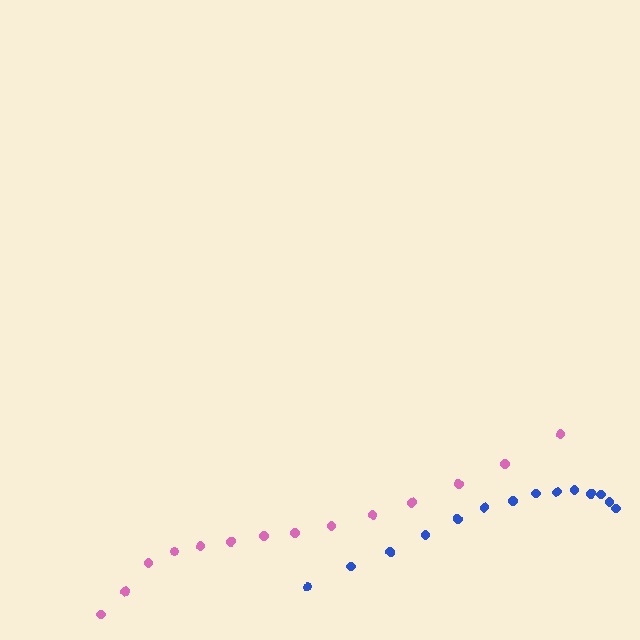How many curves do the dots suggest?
There are 2 distinct paths.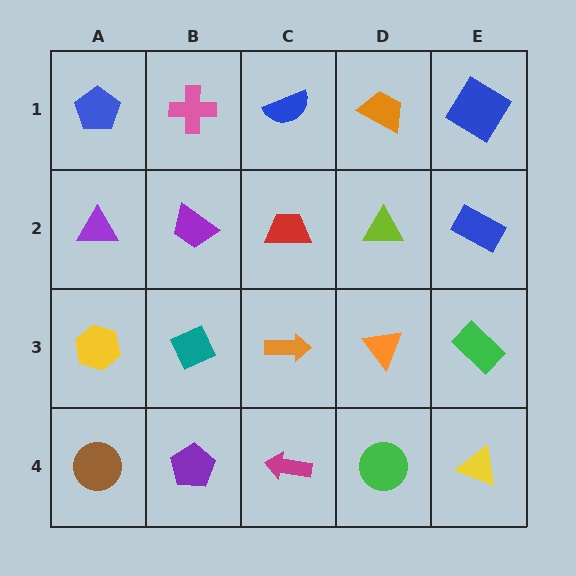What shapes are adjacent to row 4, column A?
A yellow hexagon (row 3, column A), a purple pentagon (row 4, column B).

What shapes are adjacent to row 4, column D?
An orange triangle (row 3, column D), a magenta arrow (row 4, column C), a yellow triangle (row 4, column E).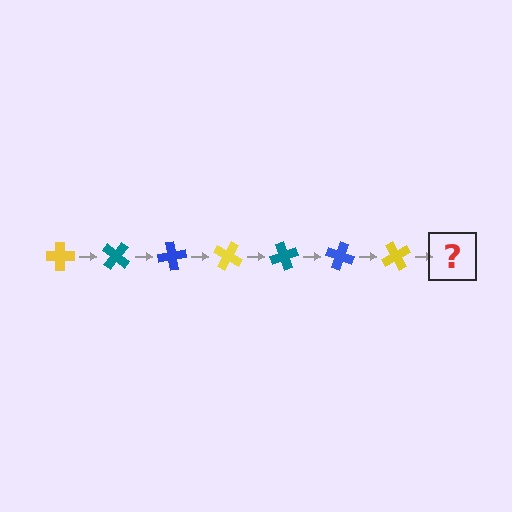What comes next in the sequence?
The next element should be a teal cross, rotated 280 degrees from the start.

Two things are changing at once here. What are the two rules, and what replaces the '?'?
The two rules are that it rotates 40 degrees each step and the color cycles through yellow, teal, and blue. The '?' should be a teal cross, rotated 280 degrees from the start.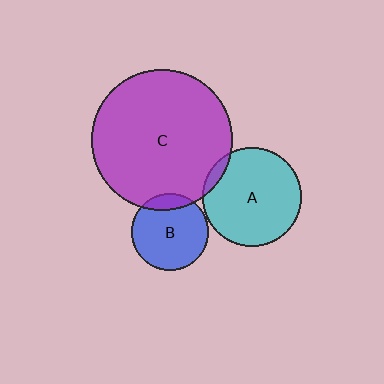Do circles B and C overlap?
Yes.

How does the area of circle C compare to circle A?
Approximately 2.1 times.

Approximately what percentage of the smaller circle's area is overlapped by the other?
Approximately 15%.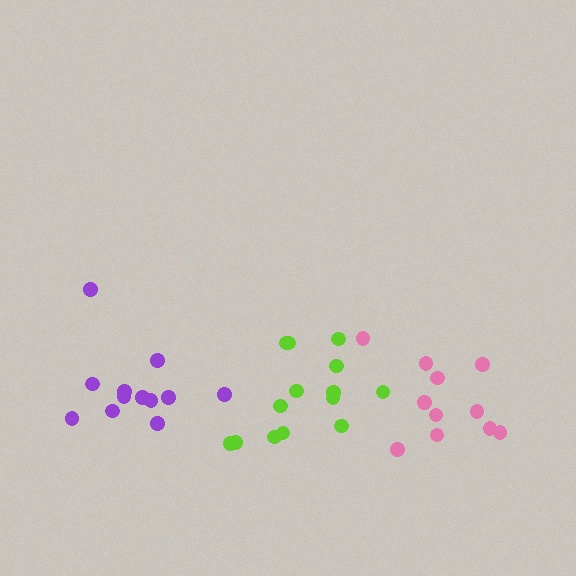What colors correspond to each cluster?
The clusters are colored: lime, purple, pink.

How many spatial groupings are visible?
There are 3 spatial groupings.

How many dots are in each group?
Group 1: 14 dots, Group 2: 12 dots, Group 3: 11 dots (37 total).